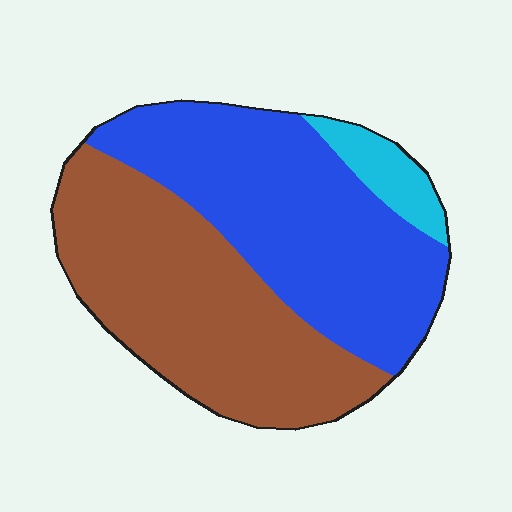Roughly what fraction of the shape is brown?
Brown takes up between a quarter and a half of the shape.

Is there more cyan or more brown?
Brown.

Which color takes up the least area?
Cyan, at roughly 5%.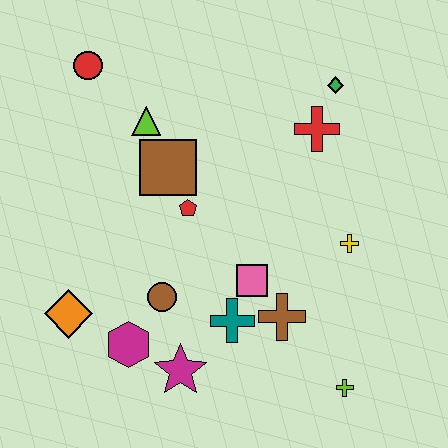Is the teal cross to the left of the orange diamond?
No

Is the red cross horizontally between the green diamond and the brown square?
Yes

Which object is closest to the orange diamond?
The magenta hexagon is closest to the orange diamond.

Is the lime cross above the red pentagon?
No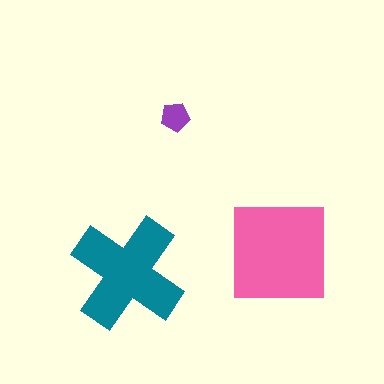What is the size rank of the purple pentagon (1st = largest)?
3rd.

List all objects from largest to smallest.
The pink square, the teal cross, the purple pentagon.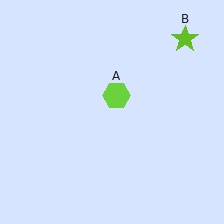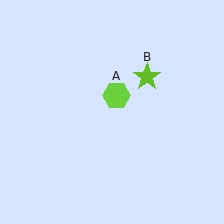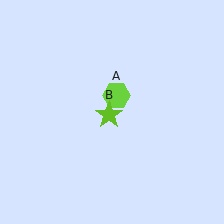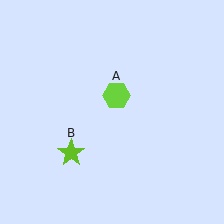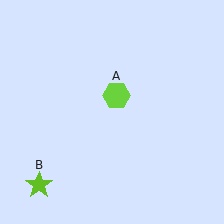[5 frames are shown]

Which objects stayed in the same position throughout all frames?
Lime hexagon (object A) remained stationary.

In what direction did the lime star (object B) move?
The lime star (object B) moved down and to the left.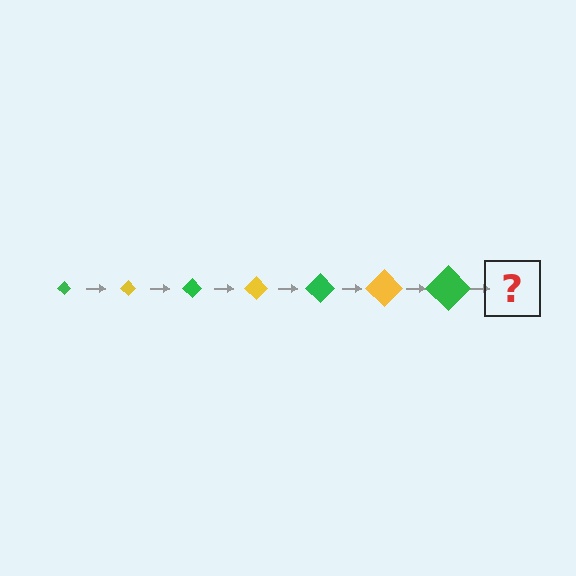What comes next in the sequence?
The next element should be a yellow diamond, larger than the previous one.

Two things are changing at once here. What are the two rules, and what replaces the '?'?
The two rules are that the diamond grows larger each step and the color cycles through green and yellow. The '?' should be a yellow diamond, larger than the previous one.